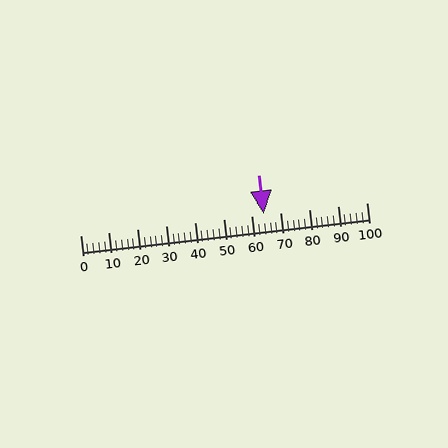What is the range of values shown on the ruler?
The ruler shows values from 0 to 100.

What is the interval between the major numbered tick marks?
The major tick marks are spaced 10 units apart.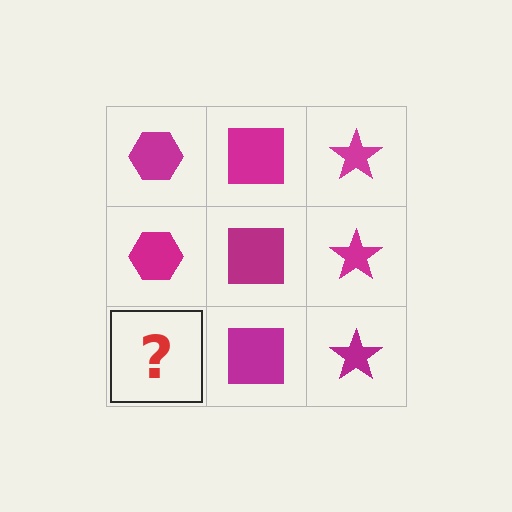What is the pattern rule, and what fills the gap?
The rule is that each column has a consistent shape. The gap should be filled with a magenta hexagon.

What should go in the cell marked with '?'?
The missing cell should contain a magenta hexagon.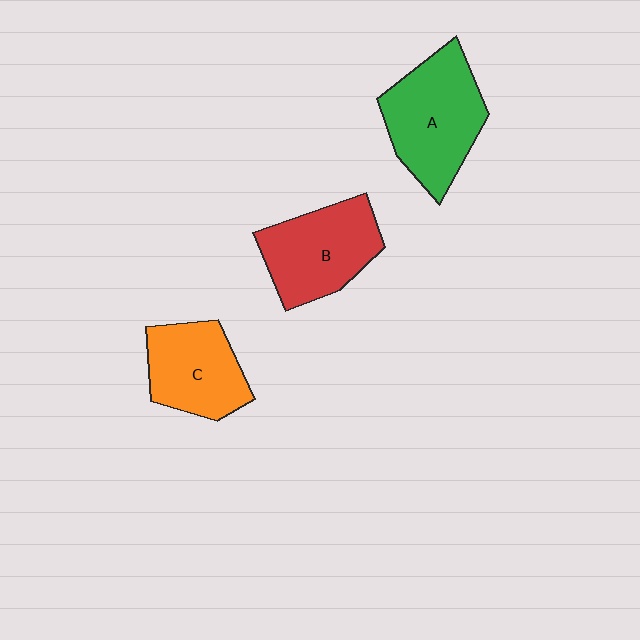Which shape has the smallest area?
Shape C (orange).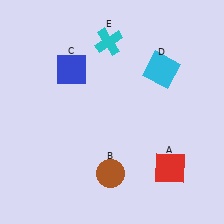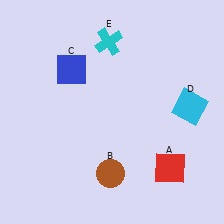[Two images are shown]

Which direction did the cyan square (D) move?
The cyan square (D) moved down.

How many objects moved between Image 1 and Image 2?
1 object moved between the two images.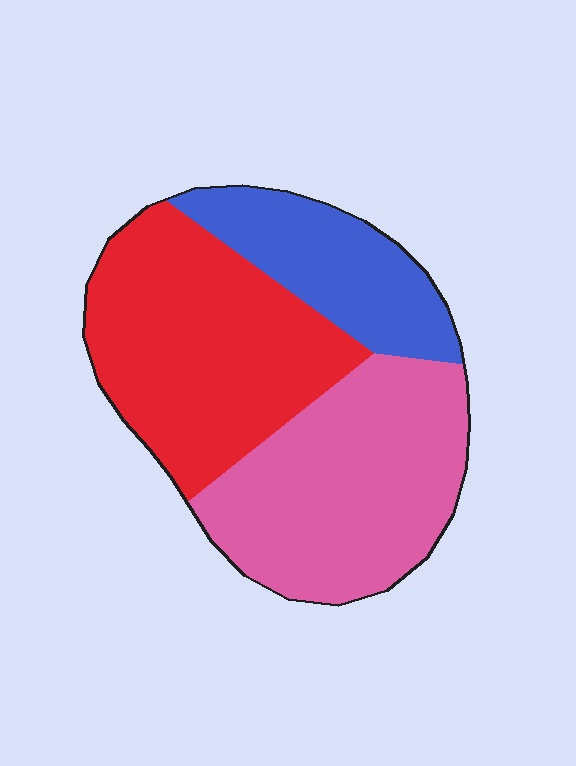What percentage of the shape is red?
Red takes up between a third and a half of the shape.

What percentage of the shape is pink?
Pink covers about 40% of the shape.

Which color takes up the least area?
Blue, at roughly 20%.